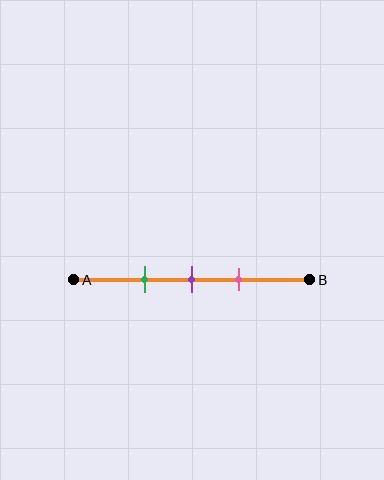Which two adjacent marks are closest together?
The purple and pink marks are the closest adjacent pair.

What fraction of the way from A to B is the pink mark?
The pink mark is approximately 70% (0.7) of the way from A to B.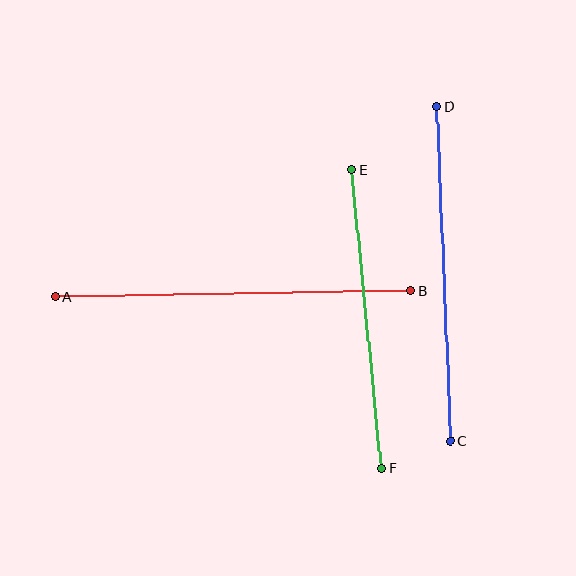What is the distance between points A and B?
The distance is approximately 355 pixels.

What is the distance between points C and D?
The distance is approximately 335 pixels.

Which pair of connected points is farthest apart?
Points A and B are farthest apart.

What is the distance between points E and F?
The distance is approximately 300 pixels.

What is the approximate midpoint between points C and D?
The midpoint is at approximately (444, 274) pixels.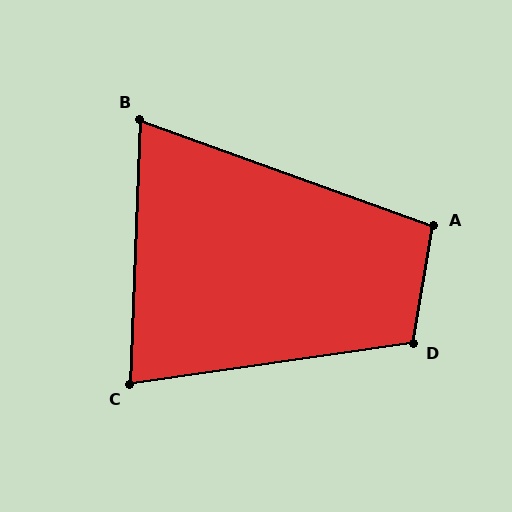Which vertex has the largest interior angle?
D, at approximately 108 degrees.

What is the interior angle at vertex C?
Approximately 80 degrees (acute).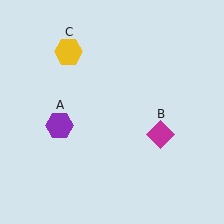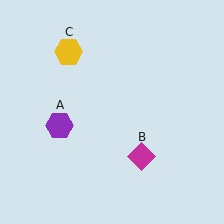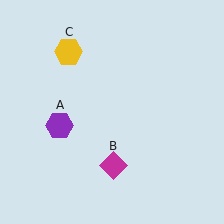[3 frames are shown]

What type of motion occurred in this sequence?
The magenta diamond (object B) rotated clockwise around the center of the scene.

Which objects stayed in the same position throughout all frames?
Purple hexagon (object A) and yellow hexagon (object C) remained stationary.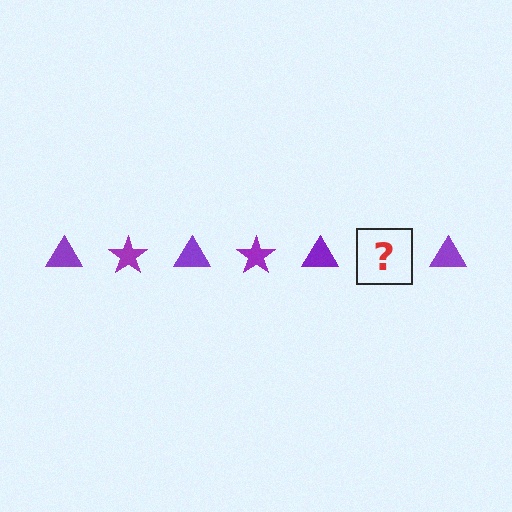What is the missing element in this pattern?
The missing element is a purple star.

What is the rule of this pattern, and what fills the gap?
The rule is that the pattern cycles through triangle, star shapes in purple. The gap should be filled with a purple star.